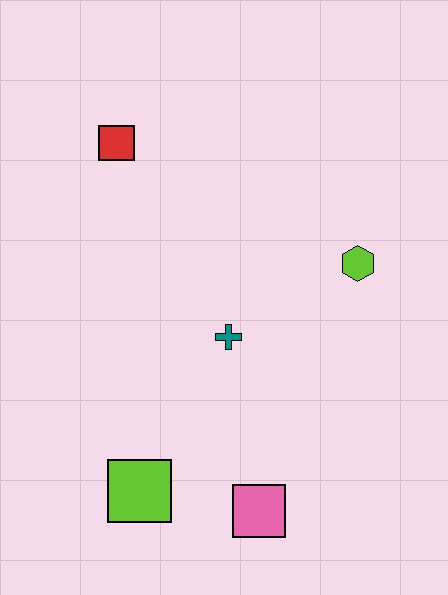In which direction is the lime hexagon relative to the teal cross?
The lime hexagon is to the right of the teal cross.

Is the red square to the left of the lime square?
Yes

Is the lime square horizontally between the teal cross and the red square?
Yes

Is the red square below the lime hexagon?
No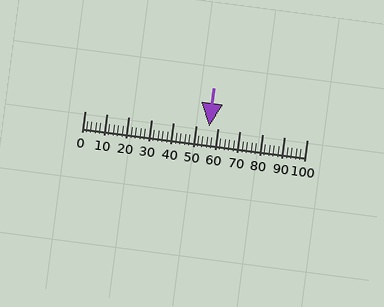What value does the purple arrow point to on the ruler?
The purple arrow points to approximately 56.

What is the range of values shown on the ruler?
The ruler shows values from 0 to 100.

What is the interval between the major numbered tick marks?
The major tick marks are spaced 10 units apart.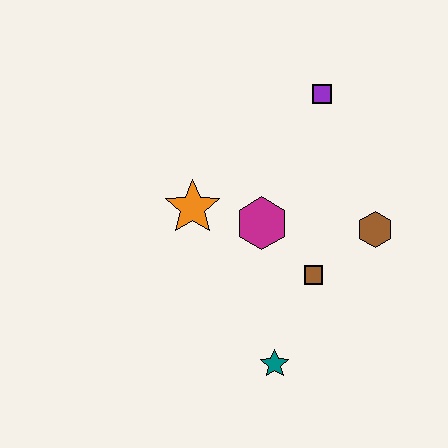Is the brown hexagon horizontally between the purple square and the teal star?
No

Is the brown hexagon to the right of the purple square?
Yes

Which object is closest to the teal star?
The brown square is closest to the teal star.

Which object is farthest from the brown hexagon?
The orange star is farthest from the brown hexagon.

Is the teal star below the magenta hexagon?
Yes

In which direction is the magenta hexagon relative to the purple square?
The magenta hexagon is below the purple square.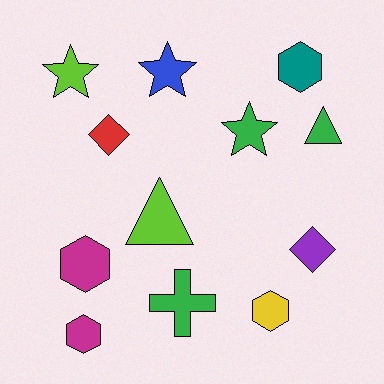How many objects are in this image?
There are 12 objects.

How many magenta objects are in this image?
There are 2 magenta objects.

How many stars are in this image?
There are 3 stars.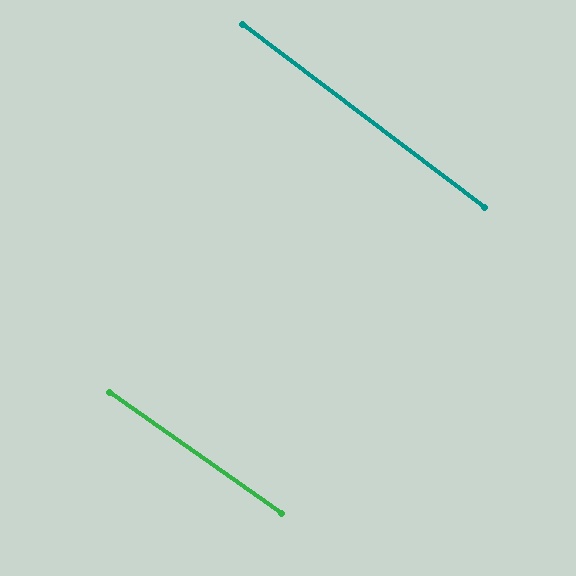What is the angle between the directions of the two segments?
Approximately 2 degrees.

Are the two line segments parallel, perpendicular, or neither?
Parallel — their directions differ by only 1.9°.